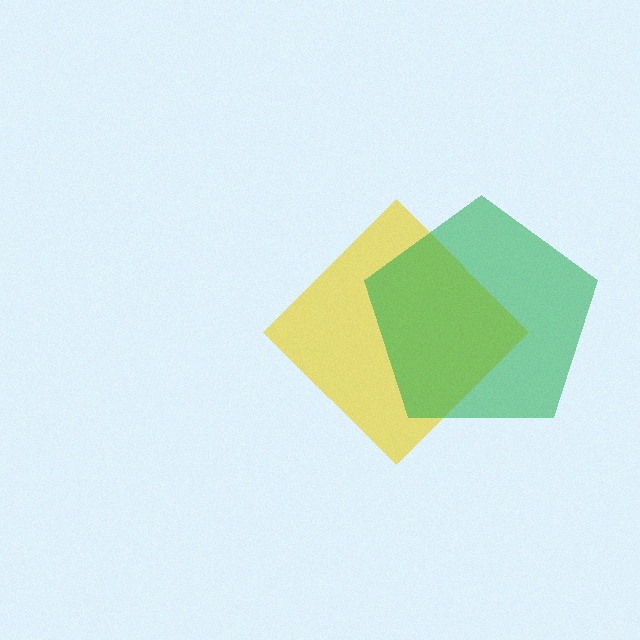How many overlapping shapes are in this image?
There are 2 overlapping shapes in the image.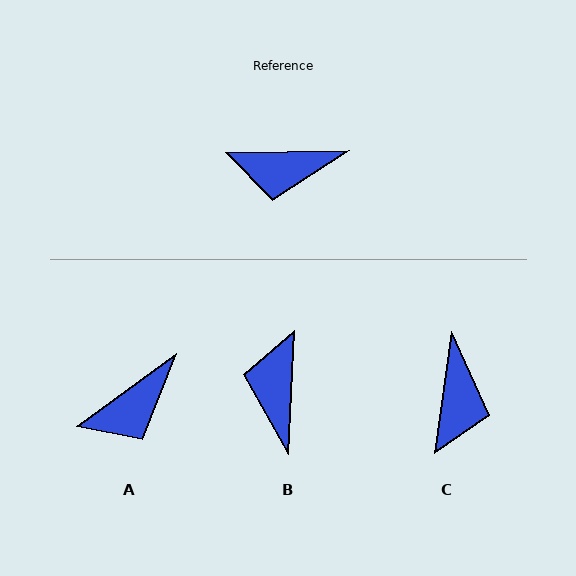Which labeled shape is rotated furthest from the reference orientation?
B, about 94 degrees away.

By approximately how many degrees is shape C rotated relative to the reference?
Approximately 81 degrees counter-clockwise.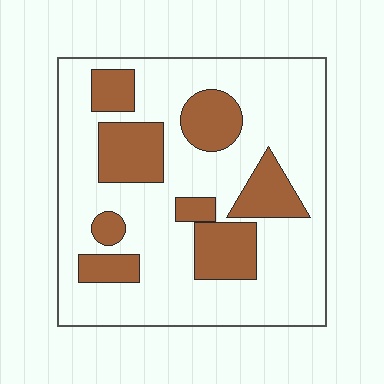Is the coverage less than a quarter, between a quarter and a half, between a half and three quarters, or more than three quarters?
Between a quarter and a half.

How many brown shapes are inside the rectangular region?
8.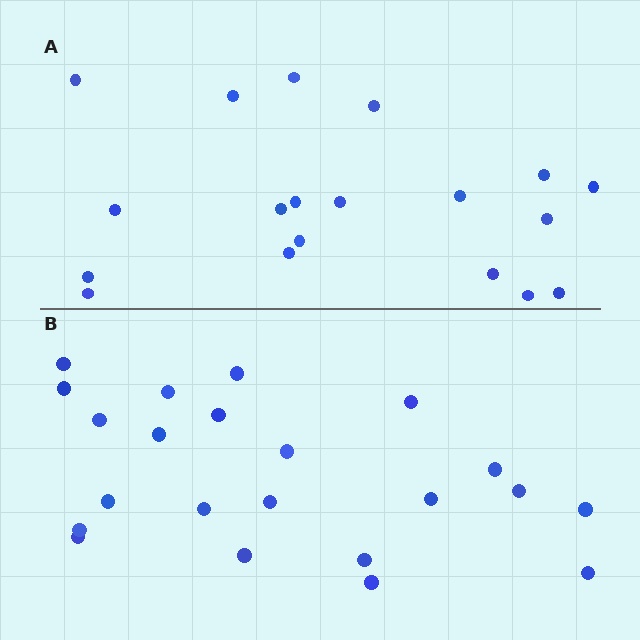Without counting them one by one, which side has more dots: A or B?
Region B (the bottom region) has more dots.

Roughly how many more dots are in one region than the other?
Region B has just a few more — roughly 2 or 3 more dots than region A.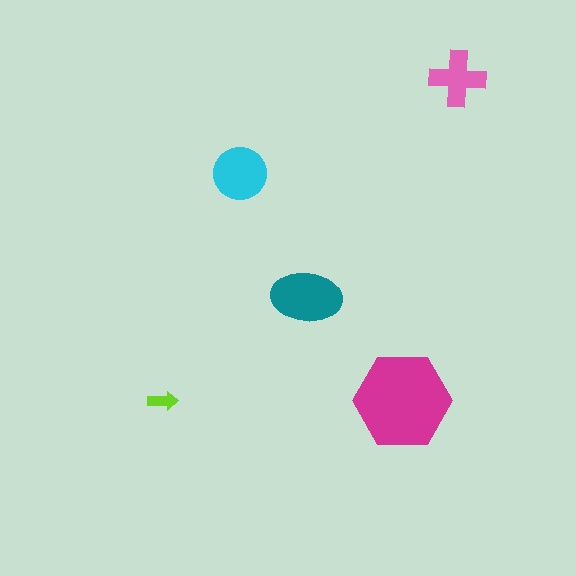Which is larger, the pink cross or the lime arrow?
The pink cross.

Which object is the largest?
The magenta hexagon.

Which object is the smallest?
The lime arrow.